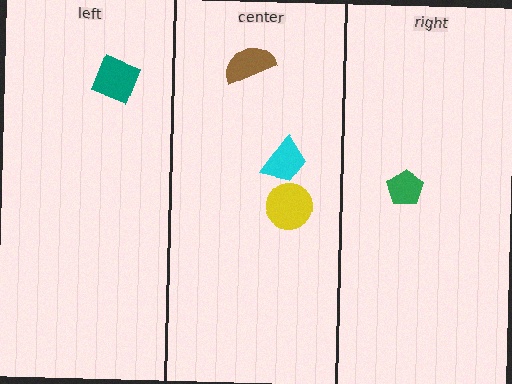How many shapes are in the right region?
1.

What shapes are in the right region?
The green pentagon.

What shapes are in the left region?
The teal diamond.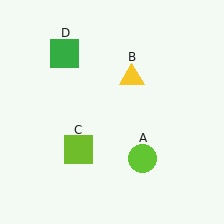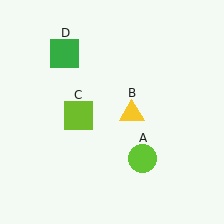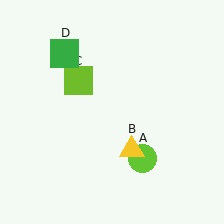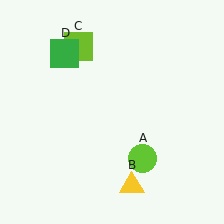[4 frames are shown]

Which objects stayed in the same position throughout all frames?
Lime circle (object A) and green square (object D) remained stationary.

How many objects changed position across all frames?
2 objects changed position: yellow triangle (object B), lime square (object C).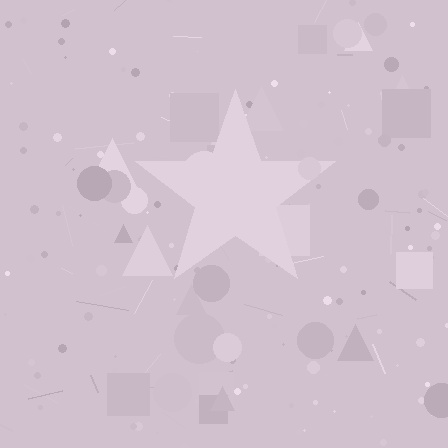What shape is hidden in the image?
A star is hidden in the image.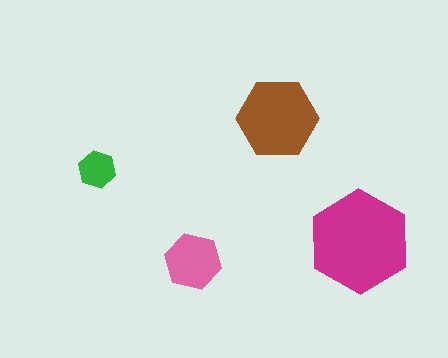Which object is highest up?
The brown hexagon is topmost.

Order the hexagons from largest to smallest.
the magenta one, the brown one, the pink one, the green one.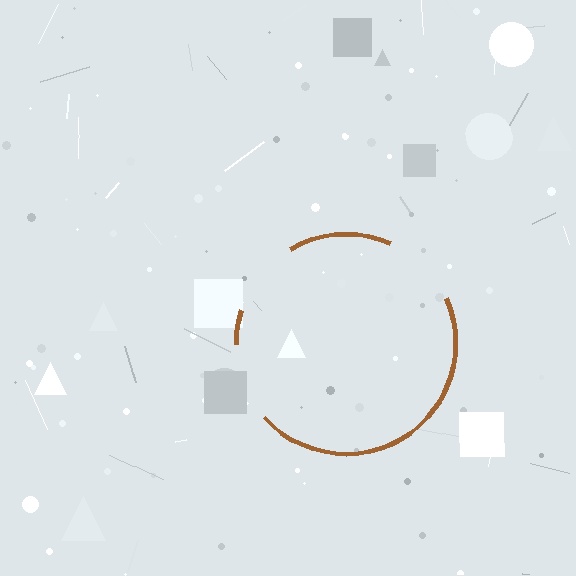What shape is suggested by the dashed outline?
The dashed outline suggests a circle.